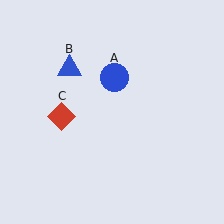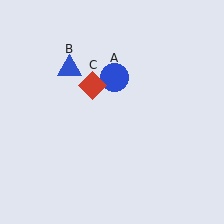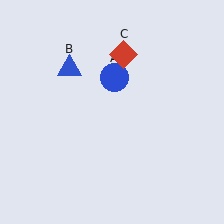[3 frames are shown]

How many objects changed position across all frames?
1 object changed position: red diamond (object C).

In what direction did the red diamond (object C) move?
The red diamond (object C) moved up and to the right.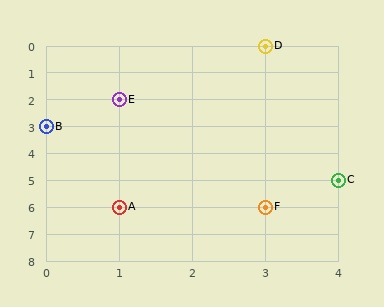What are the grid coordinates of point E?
Point E is at grid coordinates (1, 2).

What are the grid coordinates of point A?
Point A is at grid coordinates (1, 6).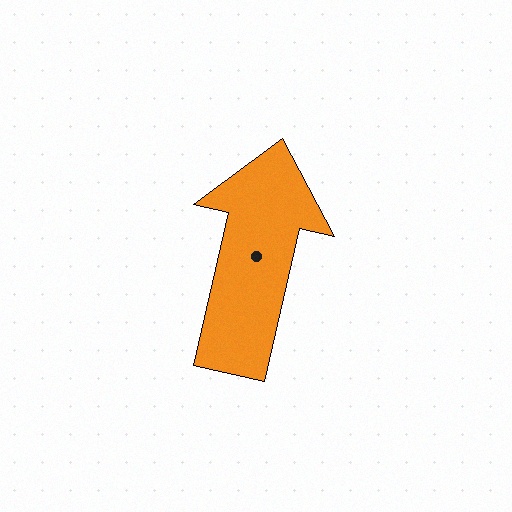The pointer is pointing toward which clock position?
Roughly 12 o'clock.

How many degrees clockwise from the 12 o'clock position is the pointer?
Approximately 13 degrees.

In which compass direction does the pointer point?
North.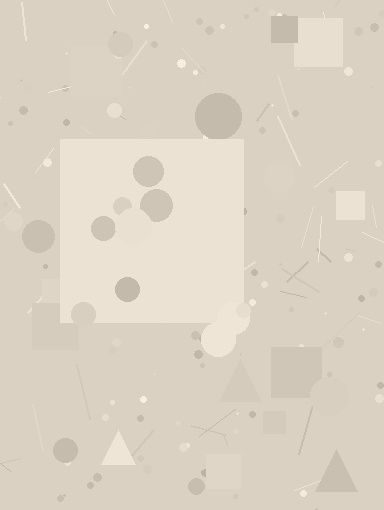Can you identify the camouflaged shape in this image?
The camouflaged shape is a square.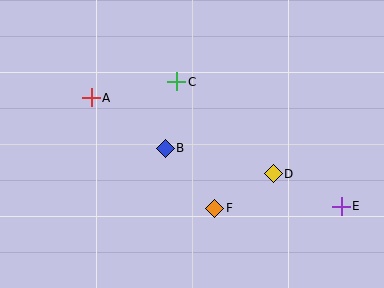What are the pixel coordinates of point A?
Point A is at (91, 98).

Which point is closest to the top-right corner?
Point D is closest to the top-right corner.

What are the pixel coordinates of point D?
Point D is at (273, 174).